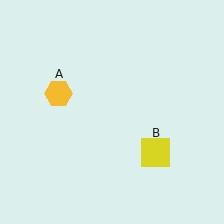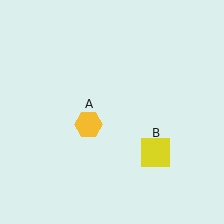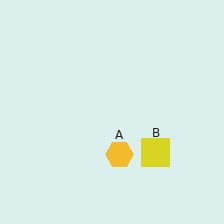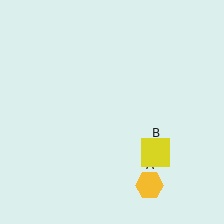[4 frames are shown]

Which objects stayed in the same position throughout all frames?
Yellow square (object B) remained stationary.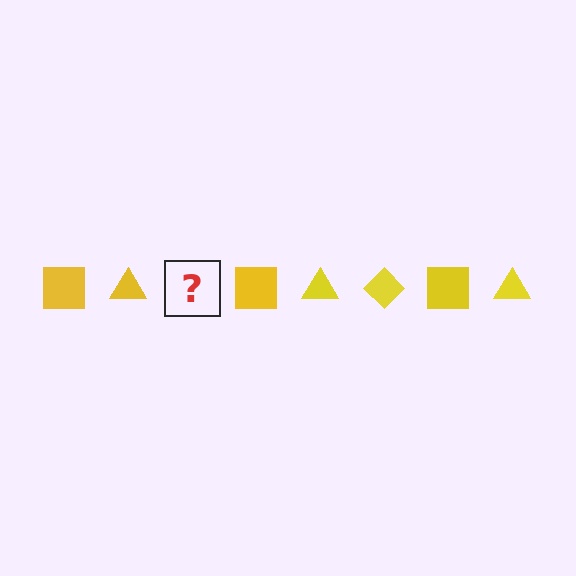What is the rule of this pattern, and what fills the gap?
The rule is that the pattern cycles through square, triangle, diamond shapes in yellow. The gap should be filled with a yellow diamond.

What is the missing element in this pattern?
The missing element is a yellow diamond.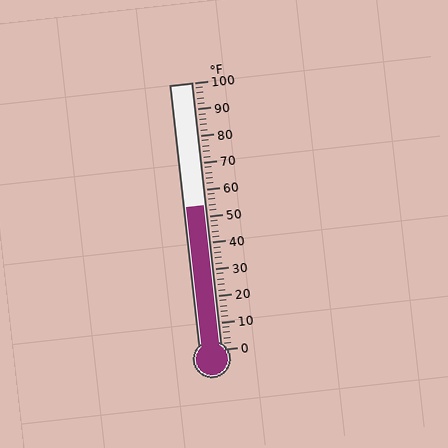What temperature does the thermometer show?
The thermometer shows approximately 54°F.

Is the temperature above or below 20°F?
The temperature is above 20°F.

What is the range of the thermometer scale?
The thermometer scale ranges from 0°F to 100°F.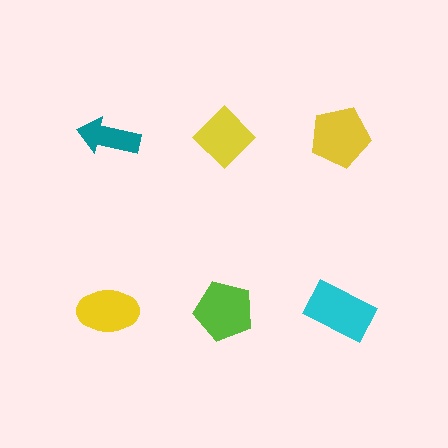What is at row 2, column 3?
A cyan rectangle.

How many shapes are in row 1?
3 shapes.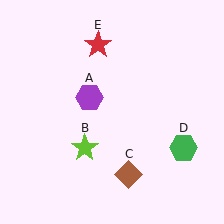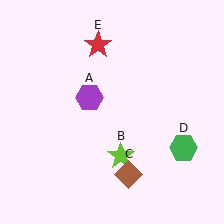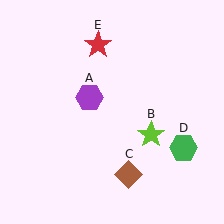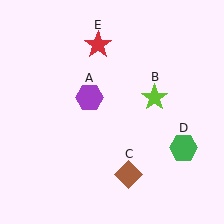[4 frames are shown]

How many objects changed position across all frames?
1 object changed position: lime star (object B).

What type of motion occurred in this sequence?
The lime star (object B) rotated counterclockwise around the center of the scene.